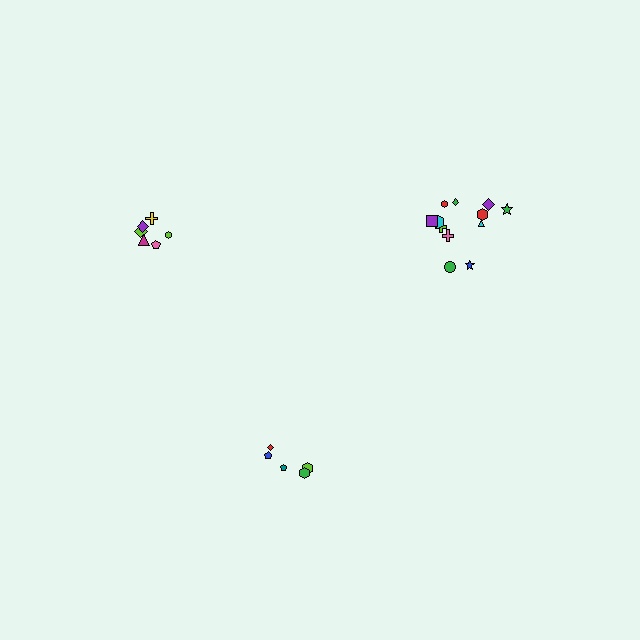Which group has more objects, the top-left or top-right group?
The top-right group.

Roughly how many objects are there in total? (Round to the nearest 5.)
Roughly 25 objects in total.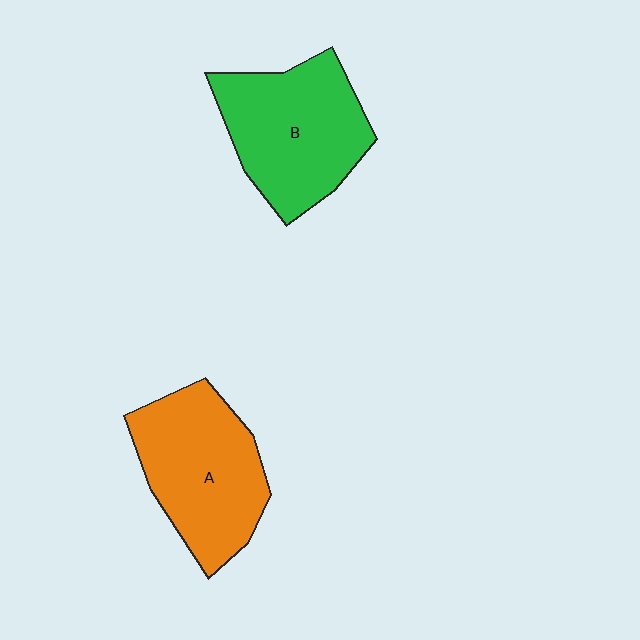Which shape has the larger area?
Shape B (green).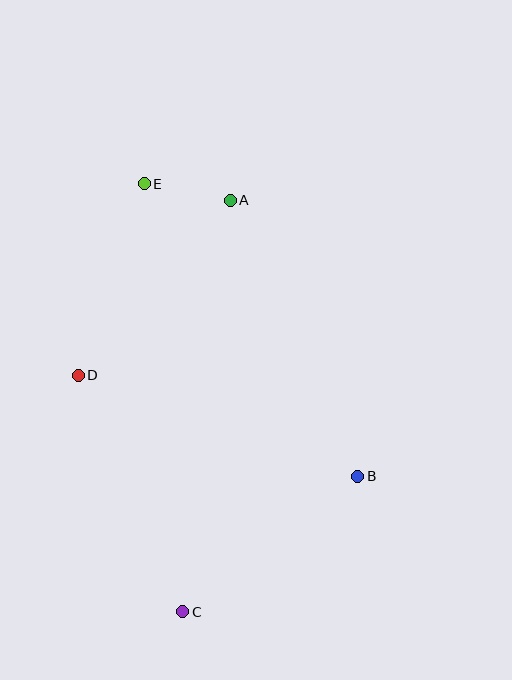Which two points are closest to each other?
Points A and E are closest to each other.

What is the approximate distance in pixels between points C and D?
The distance between C and D is approximately 258 pixels.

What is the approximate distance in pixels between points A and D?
The distance between A and D is approximately 232 pixels.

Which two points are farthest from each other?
Points C and E are farthest from each other.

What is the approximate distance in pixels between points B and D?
The distance between B and D is approximately 297 pixels.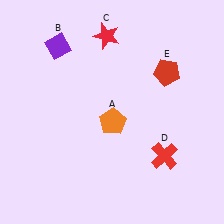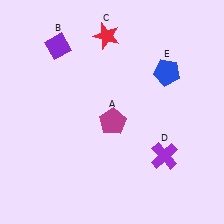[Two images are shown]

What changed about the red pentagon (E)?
In Image 1, E is red. In Image 2, it changed to blue.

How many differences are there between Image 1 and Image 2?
There are 3 differences between the two images.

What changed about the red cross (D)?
In Image 1, D is red. In Image 2, it changed to purple.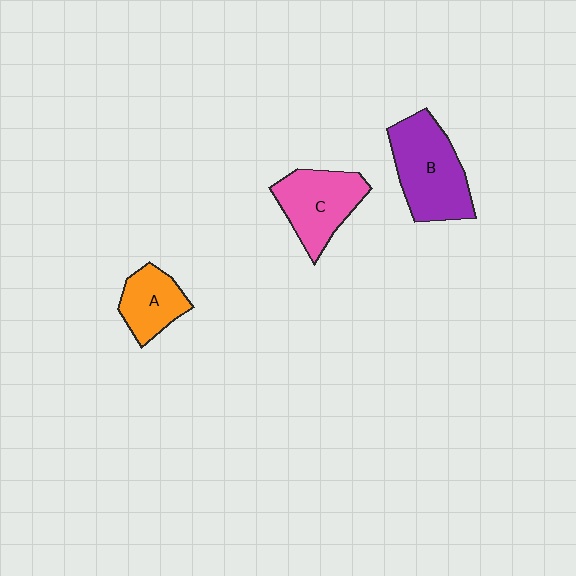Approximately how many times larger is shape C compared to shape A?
Approximately 1.5 times.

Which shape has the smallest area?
Shape A (orange).